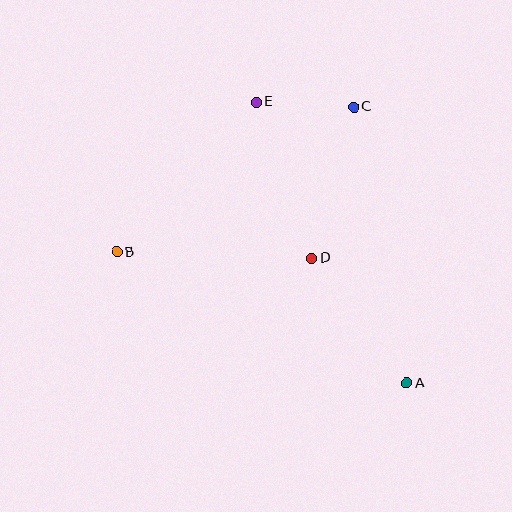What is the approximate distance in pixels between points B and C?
The distance between B and C is approximately 278 pixels.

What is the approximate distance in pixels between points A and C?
The distance between A and C is approximately 281 pixels.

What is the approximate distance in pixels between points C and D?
The distance between C and D is approximately 157 pixels.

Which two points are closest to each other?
Points C and E are closest to each other.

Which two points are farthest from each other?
Points A and E are farthest from each other.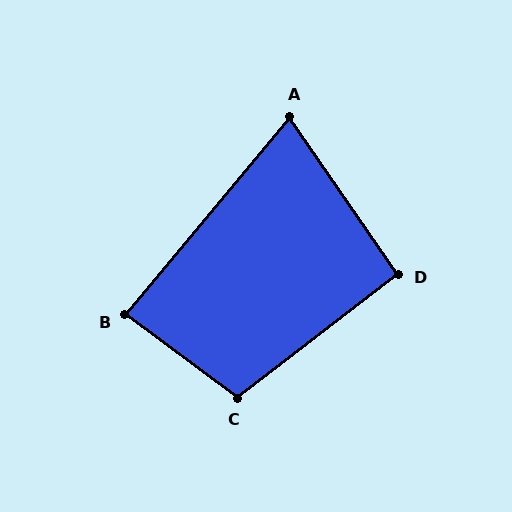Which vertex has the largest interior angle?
C, at approximately 106 degrees.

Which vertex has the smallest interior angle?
A, at approximately 74 degrees.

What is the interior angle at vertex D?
Approximately 93 degrees (approximately right).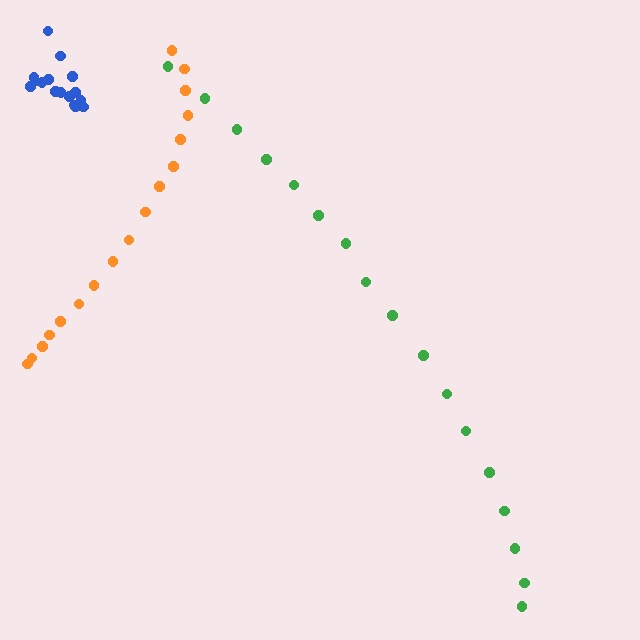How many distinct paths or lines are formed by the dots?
There are 3 distinct paths.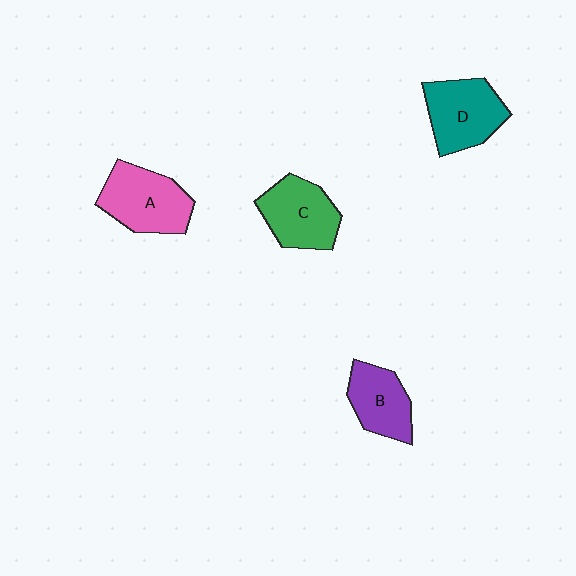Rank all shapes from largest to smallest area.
From largest to smallest: A (pink), D (teal), C (green), B (purple).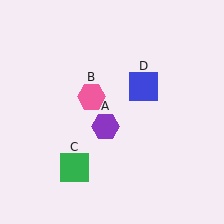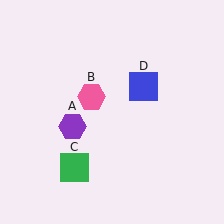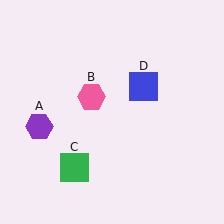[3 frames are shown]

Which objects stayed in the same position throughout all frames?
Pink hexagon (object B) and green square (object C) and blue square (object D) remained stationary.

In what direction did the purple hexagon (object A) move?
The purple hexagon (object A) moved left.